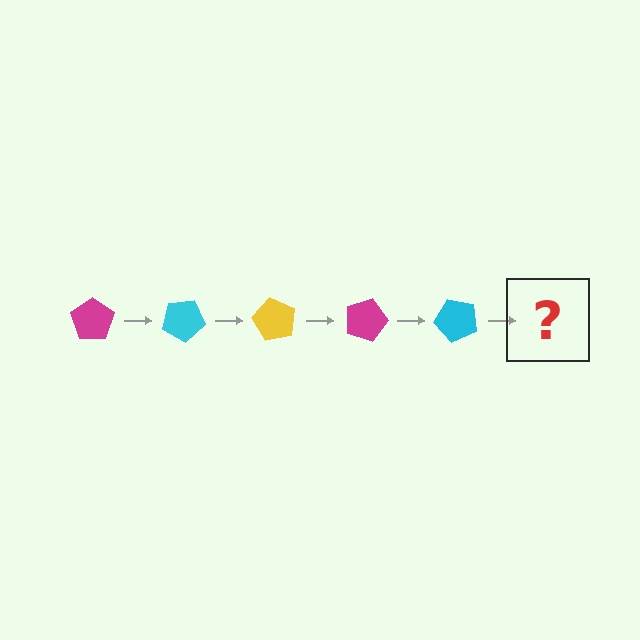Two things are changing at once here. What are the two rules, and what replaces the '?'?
The two rules are that it rotates 30 degrees each step and the color cycles through magenta, cyan, and yellow. The '?' should be a yellow pentagon, rotated 150 degrees from the start.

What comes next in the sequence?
The next element should be a yellow pentagon, rotated 150 degrees from the start.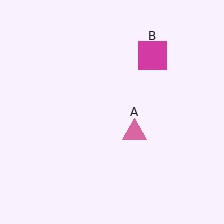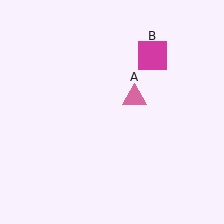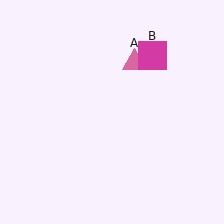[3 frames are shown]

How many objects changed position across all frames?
1 object changed position: pink triangle (object A).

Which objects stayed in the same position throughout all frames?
Magenta square (object B) remained stationary.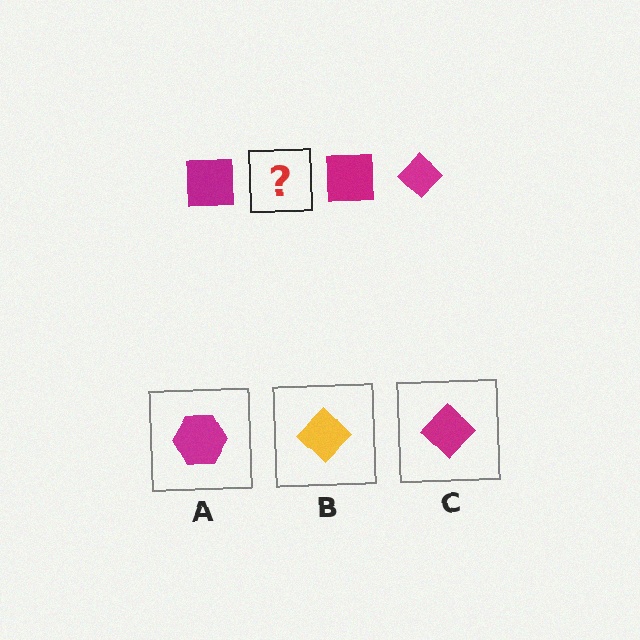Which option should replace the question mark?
Option C.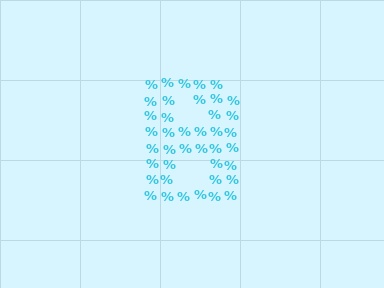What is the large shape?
The large shape is the letter B.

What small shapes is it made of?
It is made of small percent signs.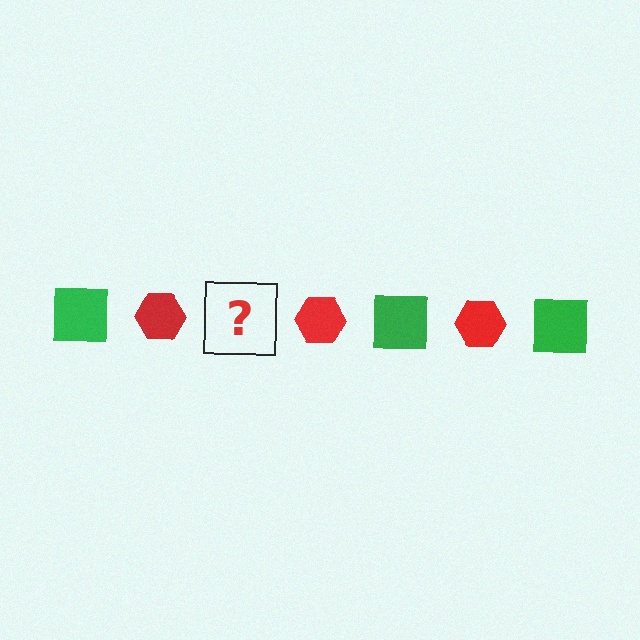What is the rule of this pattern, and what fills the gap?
The rule is that the pattern alternates between green square and red hexagon. The gap should be filled with a green square.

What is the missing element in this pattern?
The missing element is a green square.